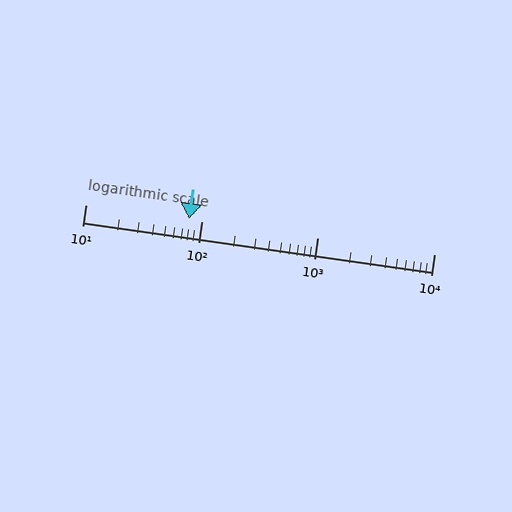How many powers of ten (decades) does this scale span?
The scale spans 3 decades, from 10 to 10000.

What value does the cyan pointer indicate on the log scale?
The pointer indicates approximately 78.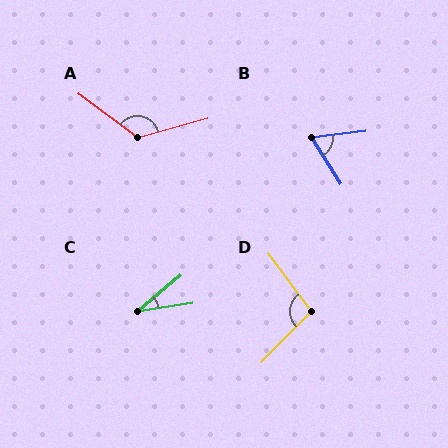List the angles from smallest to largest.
C (32°), B (64°), D (99°), A (128°).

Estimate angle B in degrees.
Approximately 64 degrees.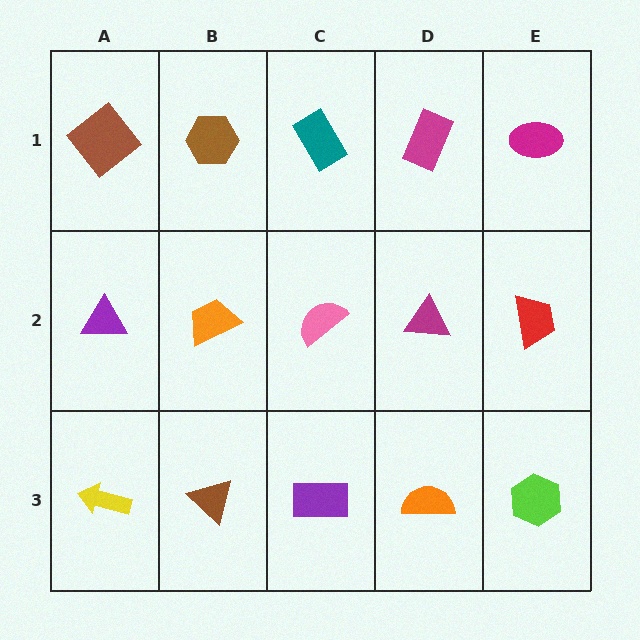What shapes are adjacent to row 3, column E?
A red trapezoid (row 2, column E), an orange semicircle (row 3, column D).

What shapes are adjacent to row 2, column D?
A magenta rectangle (row 1, column D), an orange semicircle (row 3, column D), a pink semicircle (row 2, column C), a red trapezoid (row 2, column E).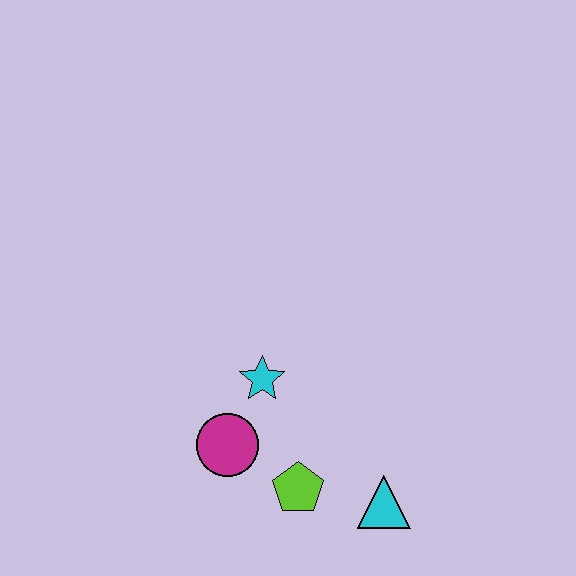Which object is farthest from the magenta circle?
The cyan triangle is farthest from the magenta circle.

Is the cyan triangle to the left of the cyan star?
No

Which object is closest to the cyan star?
The magenta circle is closest to the cyan star.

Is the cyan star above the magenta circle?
Yes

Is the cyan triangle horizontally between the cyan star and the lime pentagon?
No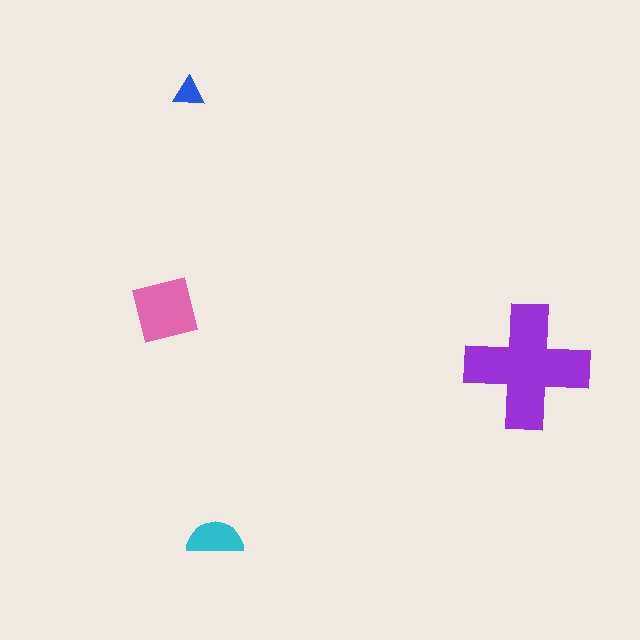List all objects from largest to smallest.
The purple cross, the pink square, the cyan semicircle, the blue triangle.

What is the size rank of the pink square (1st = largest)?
2nd.